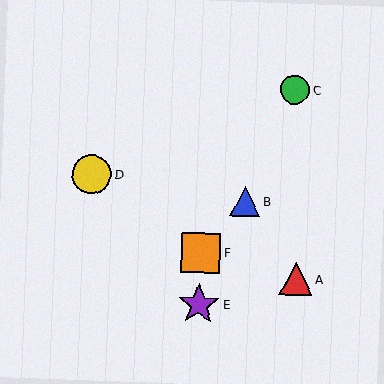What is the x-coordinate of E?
Object E is at x≈199.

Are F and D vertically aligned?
No, F is at x≈201 and D is at x≈92.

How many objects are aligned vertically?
2 objects (E, F) are aligned vertically.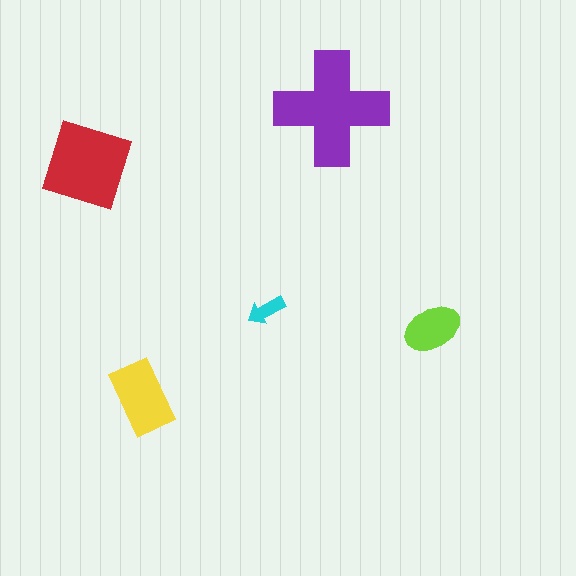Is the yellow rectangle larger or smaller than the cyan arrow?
Larger.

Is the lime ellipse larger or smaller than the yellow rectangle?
Smaller.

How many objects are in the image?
There are 5 objects in the image.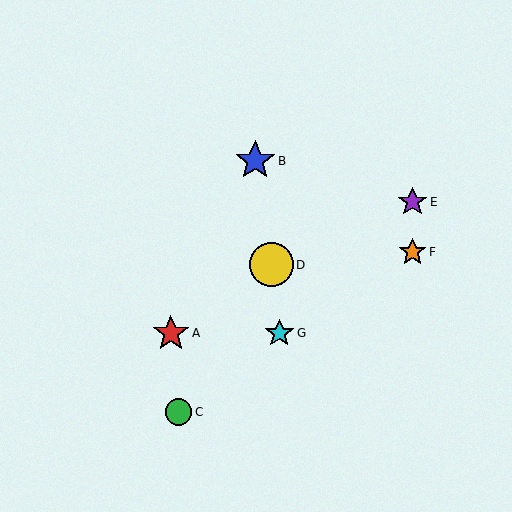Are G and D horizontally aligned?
No, G is at y≈333 and D is at y≈265.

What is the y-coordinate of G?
Object G is at y≈333.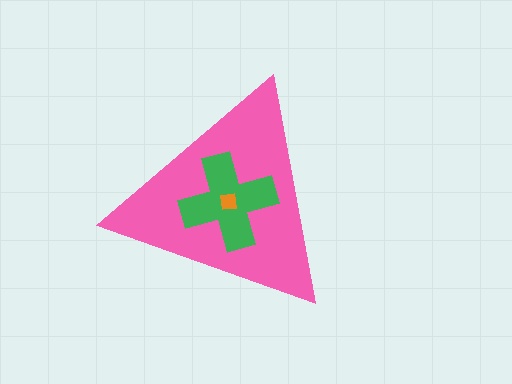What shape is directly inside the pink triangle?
The green cross.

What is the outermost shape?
The pink triangle.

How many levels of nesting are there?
3.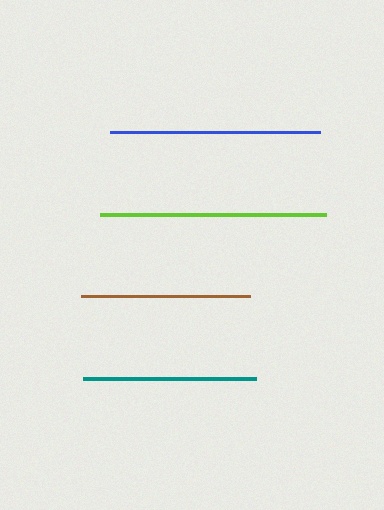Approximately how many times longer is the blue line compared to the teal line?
The blue line is approximately 1.2 times the length of the teal line.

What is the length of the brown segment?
The brown segment is approximately 168 pixels long.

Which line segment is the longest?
The lime line is the longest at approximately 226 pixels.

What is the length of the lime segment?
The lime segment is approximately 226 pixels long.